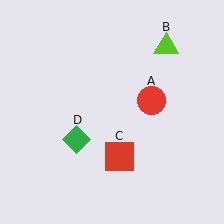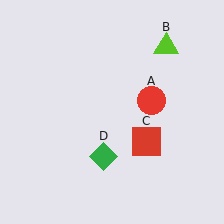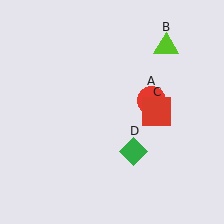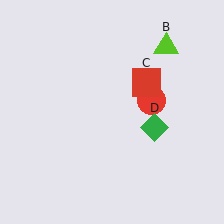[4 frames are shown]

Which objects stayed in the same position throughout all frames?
Red circle (object A) and lime triangle (object B) remained stationary.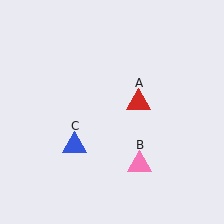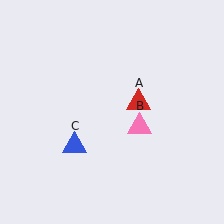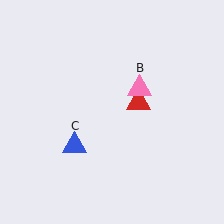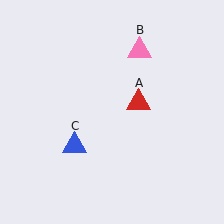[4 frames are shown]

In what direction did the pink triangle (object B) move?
The pink triangle (object B) moved up.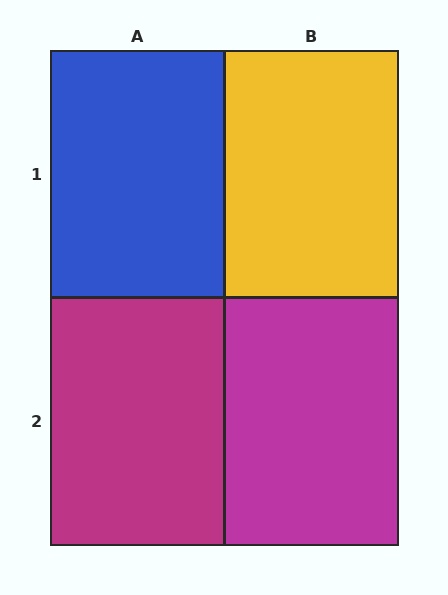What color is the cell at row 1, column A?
Blue.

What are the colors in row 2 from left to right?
Magenta, magenta.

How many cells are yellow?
1 cell is yellow.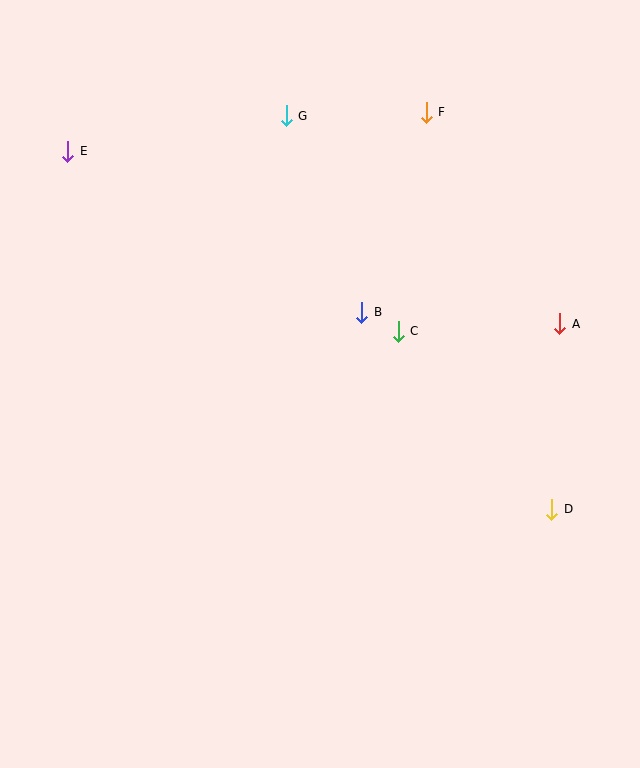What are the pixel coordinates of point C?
Point C is at (398, 331).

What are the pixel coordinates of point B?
Point B is at (362, 312).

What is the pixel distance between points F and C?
The distance between F and C is 221 pixels.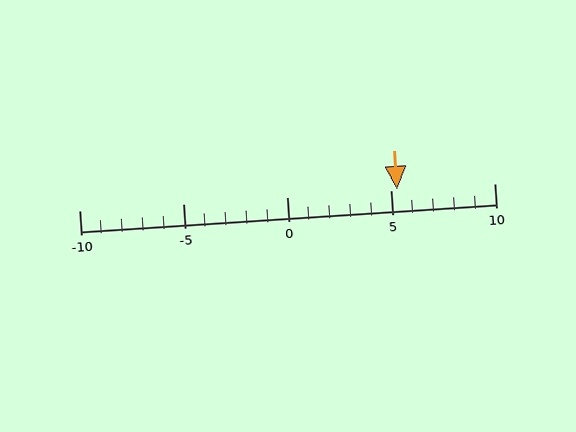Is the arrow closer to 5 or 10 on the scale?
The arrow is closer to 5.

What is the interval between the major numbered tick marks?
The major tick marks are spaced 5 units apart.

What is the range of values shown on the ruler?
The ruler shows values from -10 to 10.